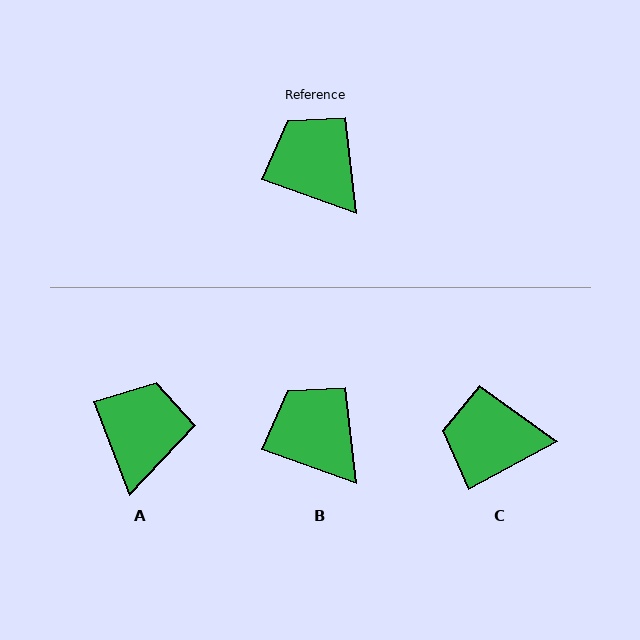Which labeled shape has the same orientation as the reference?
B.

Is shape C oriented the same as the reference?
No, it is off by about 48 degrees.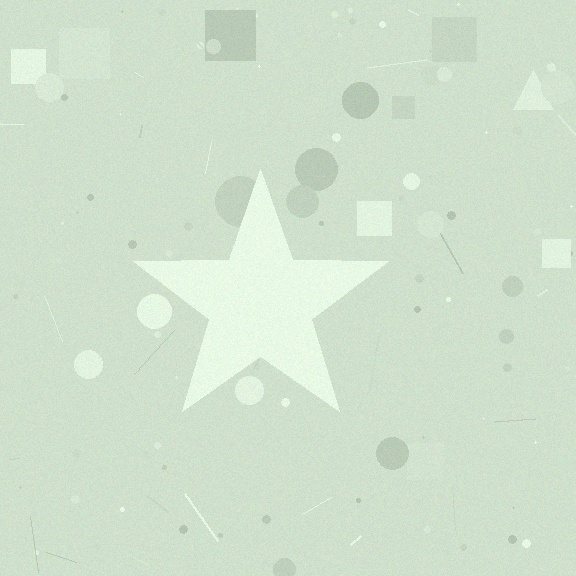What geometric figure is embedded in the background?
A star is embedded in the background.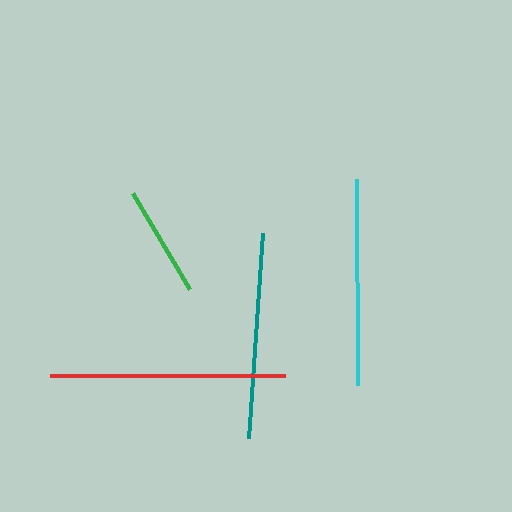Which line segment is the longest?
The red line is the longest at approximately 235 pixels.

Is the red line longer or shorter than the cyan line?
The red line is longer than the cyan line.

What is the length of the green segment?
The green segment is approximately 111 pixels long.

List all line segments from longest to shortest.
From longest to shortest: red, teal, cyan, green.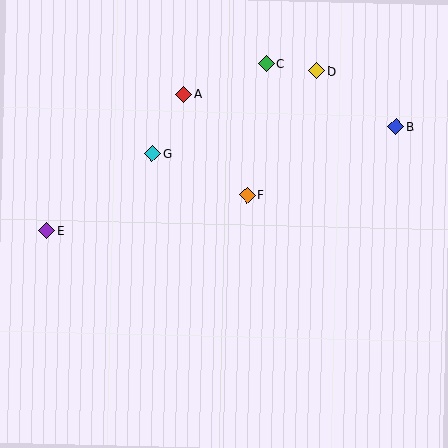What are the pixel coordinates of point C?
Point C is at (266, 64).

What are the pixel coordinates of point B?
Point B is at (396, 127).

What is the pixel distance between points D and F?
The distance between D and F is 142 pixels.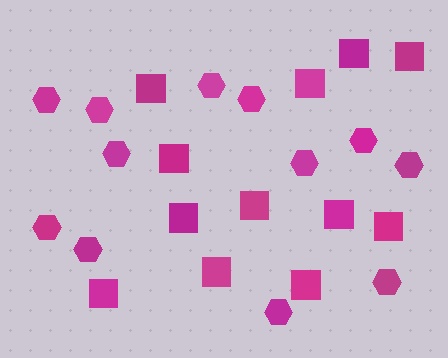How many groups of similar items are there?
There are 2 groups: one group of hexagons (12) and one group of squares (12).